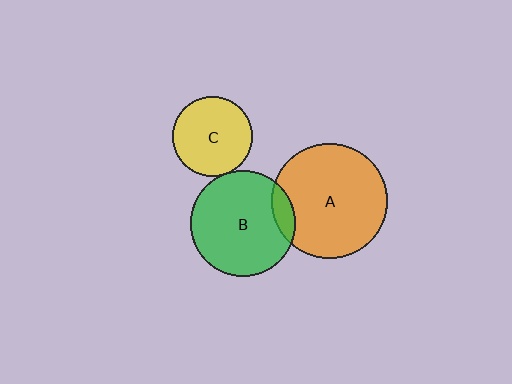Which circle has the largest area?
Circle A (orange).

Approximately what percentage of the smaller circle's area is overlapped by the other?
Approximately 10%.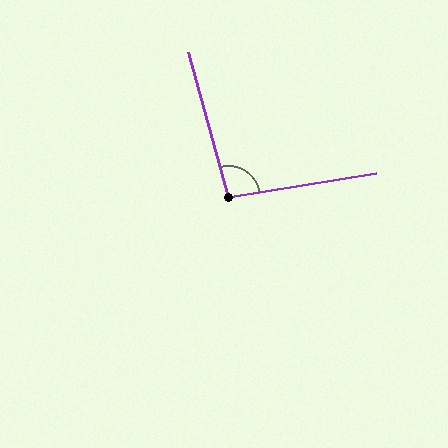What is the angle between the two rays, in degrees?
Approximately 96 degrees.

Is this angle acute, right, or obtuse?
It is obtuse.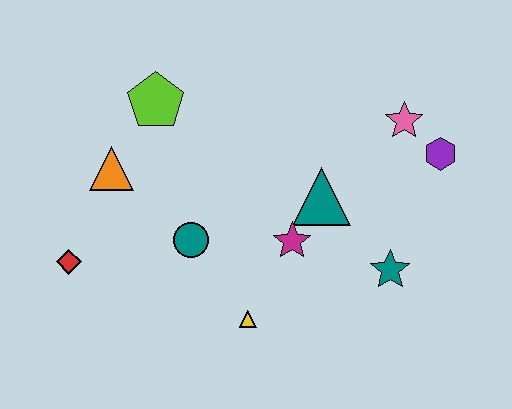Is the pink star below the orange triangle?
No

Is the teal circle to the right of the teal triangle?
No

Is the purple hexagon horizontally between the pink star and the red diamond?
No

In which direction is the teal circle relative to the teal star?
The teal circle is to the left of the teal star.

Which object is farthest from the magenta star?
The red diamond is farthest from the magenta star.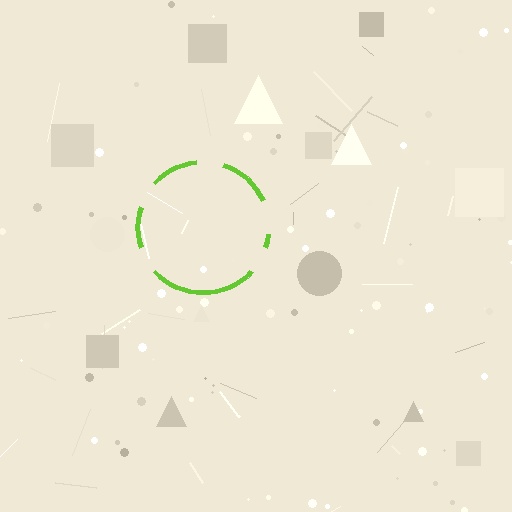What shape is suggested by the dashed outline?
The dashed outline suggests a circle.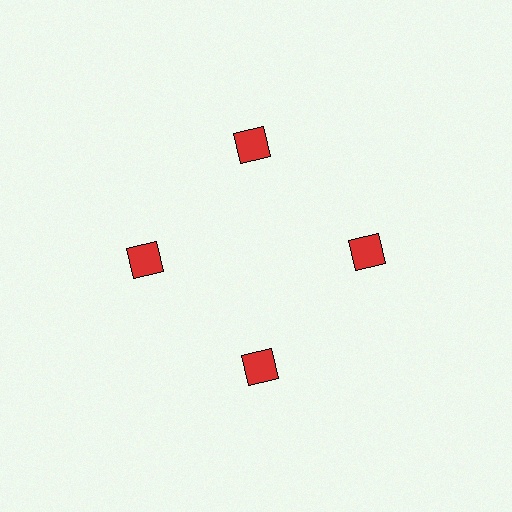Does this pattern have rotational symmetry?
Yes, this pattern has 4-fold rotational symmetry. It looks the same after rotating 90 degrees around the center.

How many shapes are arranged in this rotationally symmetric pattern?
There are 4 shapes, arranged in 4 groups of 1.